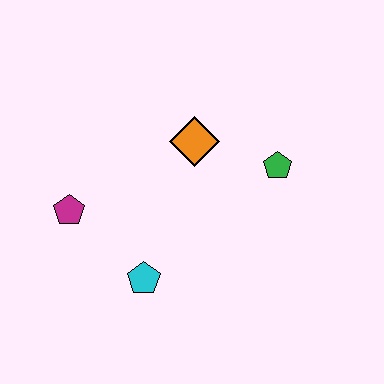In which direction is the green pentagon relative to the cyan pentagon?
The green pentagon is to the right of the cyan pentagon.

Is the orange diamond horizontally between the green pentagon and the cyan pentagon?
Yes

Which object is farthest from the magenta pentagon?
The green pentagon is farthest from the magenta pentagon.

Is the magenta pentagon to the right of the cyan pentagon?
No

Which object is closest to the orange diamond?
The green pentagon is closest to the orange diamond.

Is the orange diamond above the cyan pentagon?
Yes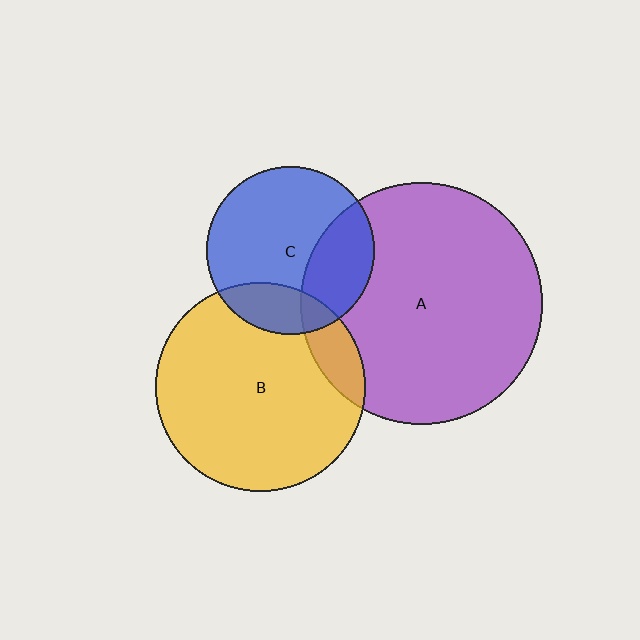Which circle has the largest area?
Circle A (purple).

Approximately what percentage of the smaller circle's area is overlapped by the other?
Approximately 10%.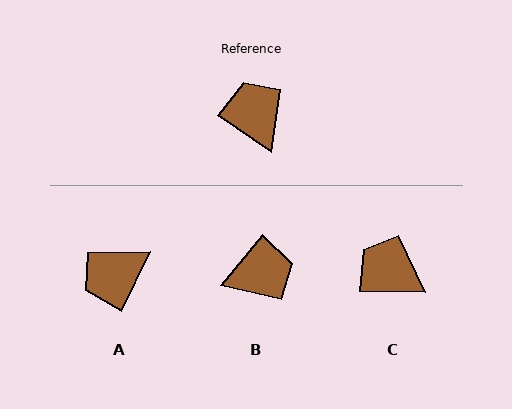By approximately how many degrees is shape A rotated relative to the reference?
Approximately 99 degrees counter-clockwise.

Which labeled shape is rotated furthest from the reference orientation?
A, about 99 degrees away.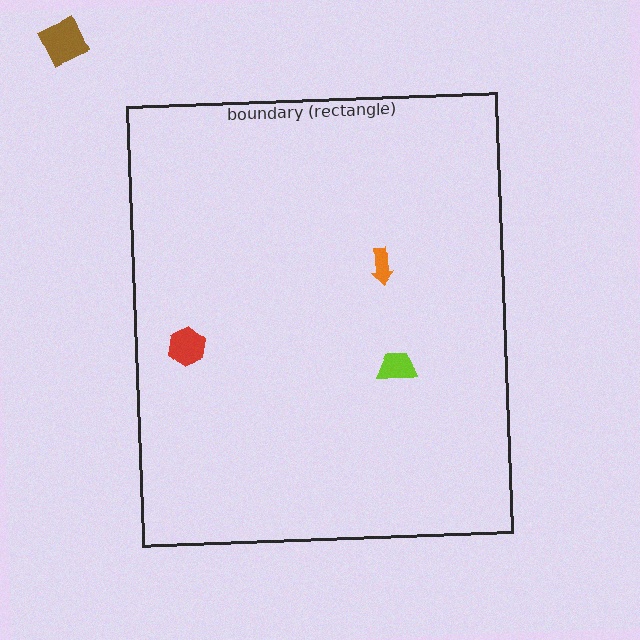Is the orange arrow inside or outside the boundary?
Inside.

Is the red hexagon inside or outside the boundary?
Inside.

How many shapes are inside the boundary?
3 inside, 1 outside.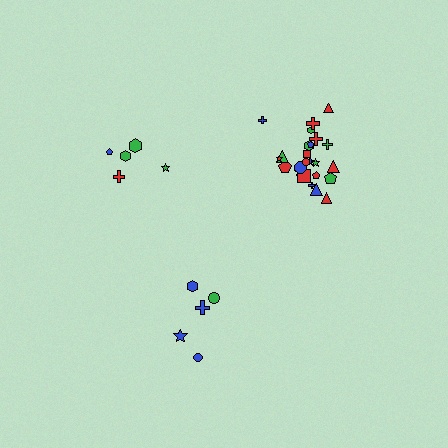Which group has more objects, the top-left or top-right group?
The top-right group.